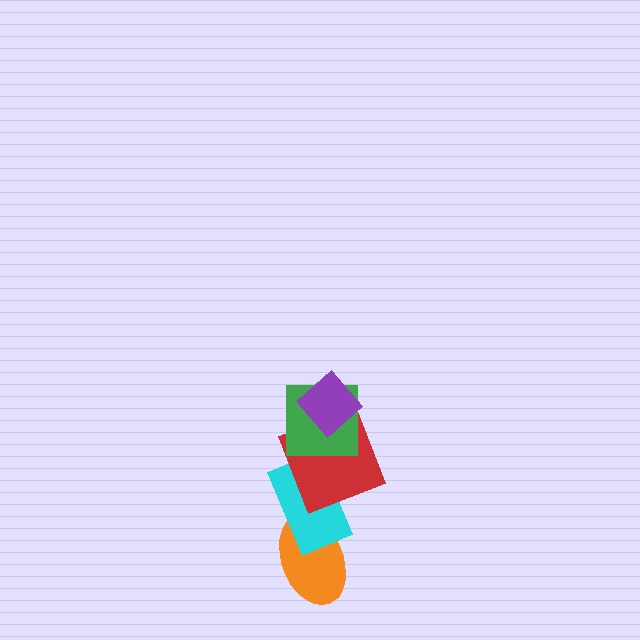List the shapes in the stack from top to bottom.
From top to bottom: the purple diamond, the green square, the red square, the cyan rectangle, the orange ellipse.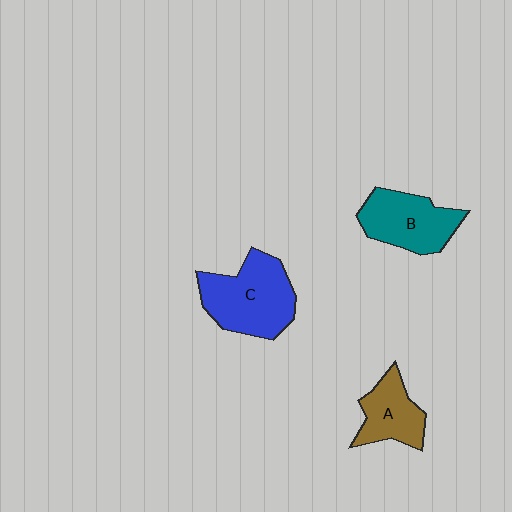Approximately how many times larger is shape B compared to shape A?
Approximately 1.3 times.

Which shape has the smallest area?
Shape A (brown).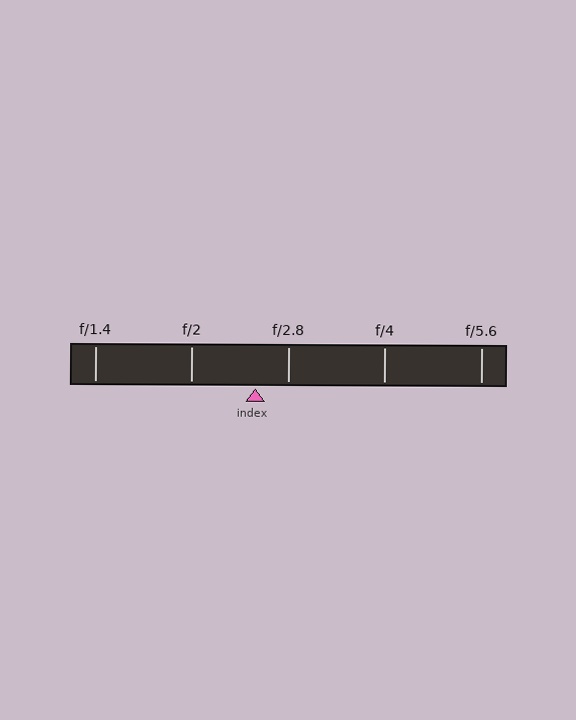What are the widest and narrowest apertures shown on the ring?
The widest aperture shown is f/1.4 and the narrowest is f/5.6.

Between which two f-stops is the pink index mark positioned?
The index mark is between f/2 and f/2.8.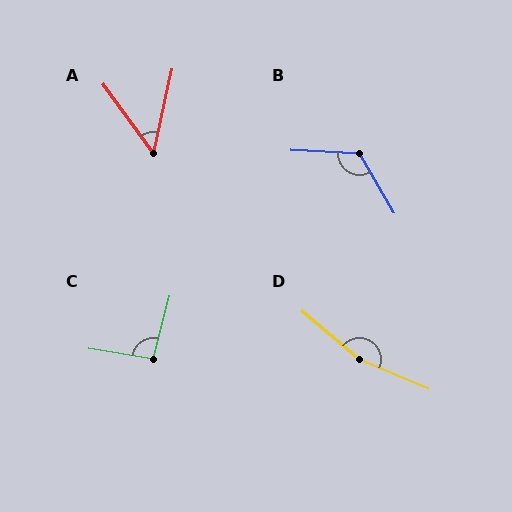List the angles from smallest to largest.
A (49°), C (96°), B (124°), D (163°).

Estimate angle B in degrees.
Approximately 124 degrees.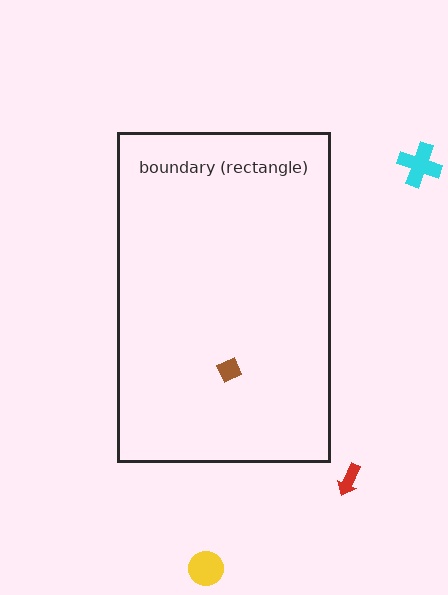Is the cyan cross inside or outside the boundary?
Outside.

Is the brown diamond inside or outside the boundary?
Inside.